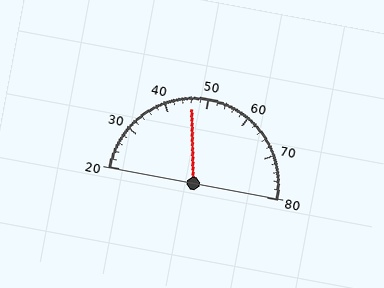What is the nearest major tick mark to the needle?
The nearest major tick mark is 50.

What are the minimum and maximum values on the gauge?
The gauge ranges from 20 to 80.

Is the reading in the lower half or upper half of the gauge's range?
The reading is in the lower half of the range (20 to 80).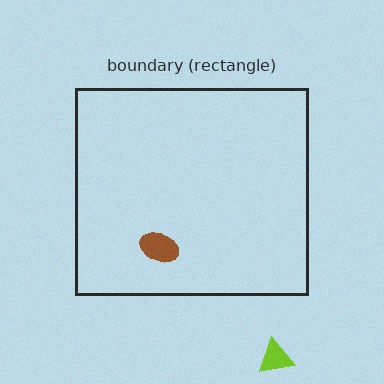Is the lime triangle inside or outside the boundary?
Outside.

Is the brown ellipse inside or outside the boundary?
Inside.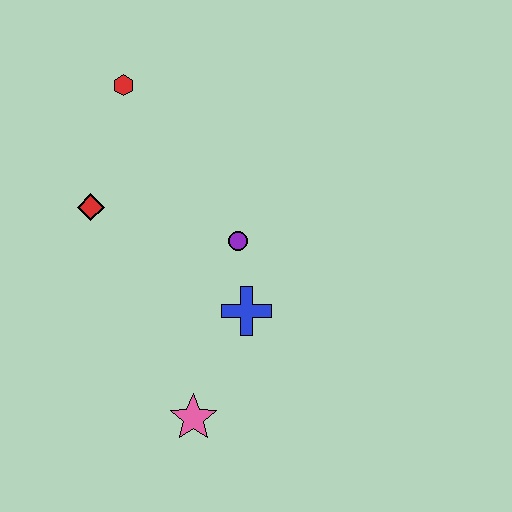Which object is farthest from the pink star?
The red hexagon is farthest from the pink star.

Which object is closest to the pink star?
The blue cross is closest to the pink star.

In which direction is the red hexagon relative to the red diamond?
The red hexagon is above the red diamond.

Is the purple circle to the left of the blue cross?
Yes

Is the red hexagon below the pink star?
No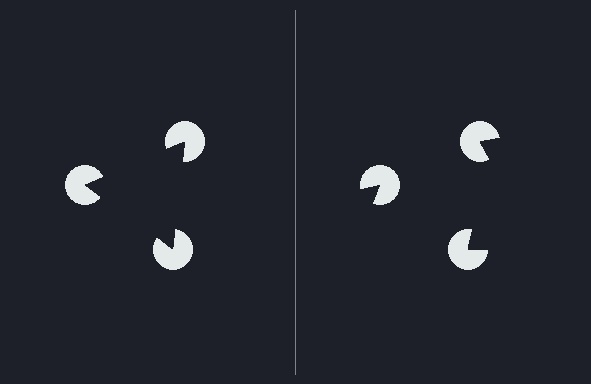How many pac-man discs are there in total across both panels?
6 — 3 on each side.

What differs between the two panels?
The pac-man discs are positioned identically on both sides; only the wedge orientations differ. On the left they align to a triangle; on the right they are misaligned.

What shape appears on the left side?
An illusory triangle.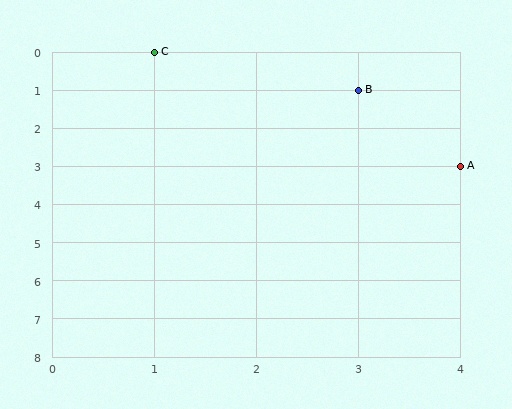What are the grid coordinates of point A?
Point A is at grid coordinates (4, 3).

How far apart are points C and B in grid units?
Points C and B are 2 columns and 1 row apart (about 2.2 grid units diagonally).